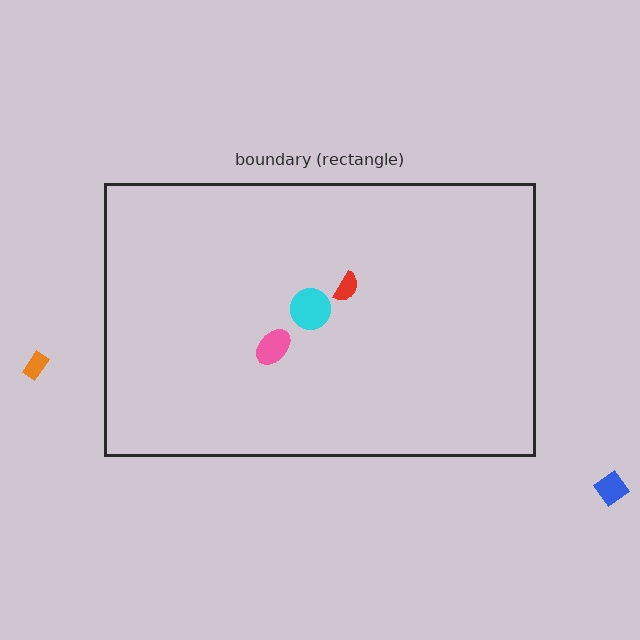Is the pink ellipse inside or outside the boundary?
Inside.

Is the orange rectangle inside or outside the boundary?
Outside.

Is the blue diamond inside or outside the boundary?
Outside.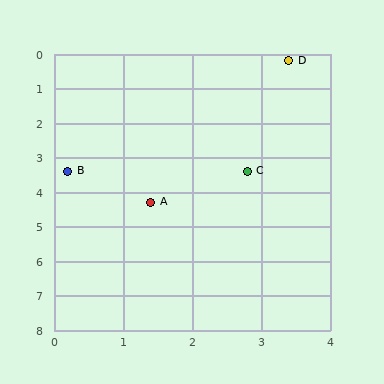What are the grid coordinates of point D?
Point D is at approximately (3.4, 0.2).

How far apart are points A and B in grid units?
Points A and B are about 1.5 grid units apart.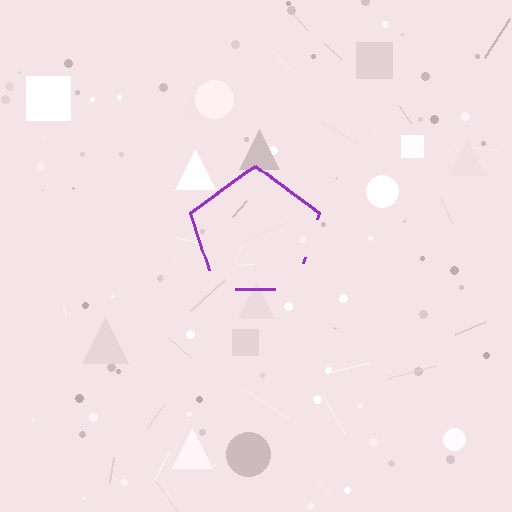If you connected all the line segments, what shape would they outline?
They would outline a pentagon.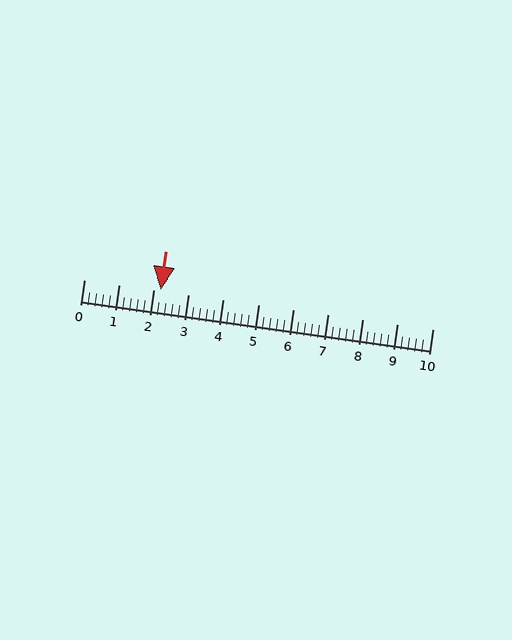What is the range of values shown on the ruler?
The ruler shows values from 0 to 10.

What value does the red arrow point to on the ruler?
The red arrow points to approximately 2.2.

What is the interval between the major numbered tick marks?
The major tick marks are spaced 1 units apart.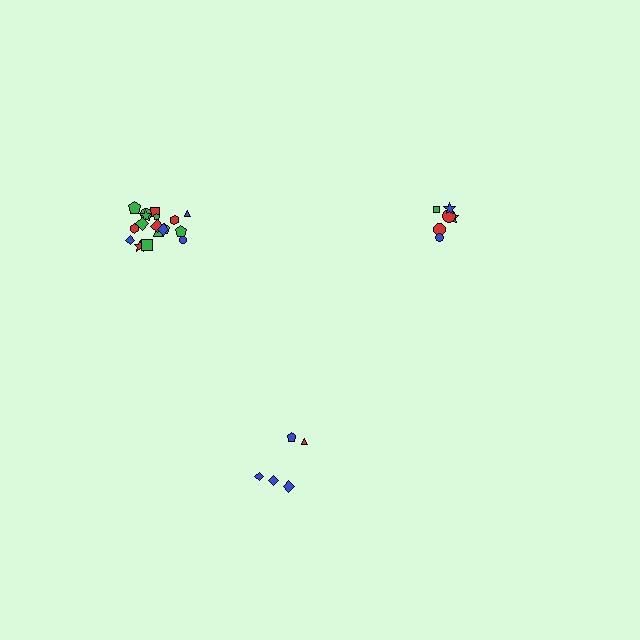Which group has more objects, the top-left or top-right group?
The top-left group.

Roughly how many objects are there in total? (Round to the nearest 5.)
Roughly 30 objects in total.